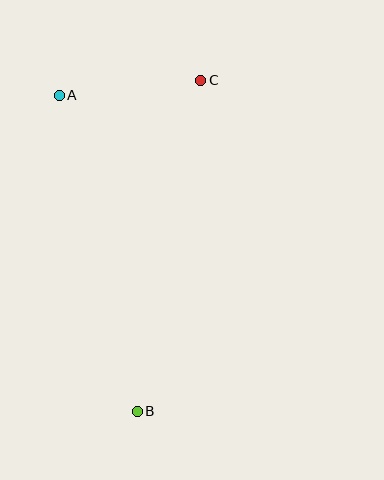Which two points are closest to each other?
Points A and C are closest to each other.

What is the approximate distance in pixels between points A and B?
The distance between A and B is approximately 326 pixels.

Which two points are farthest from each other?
Points B and C are farthest from each other.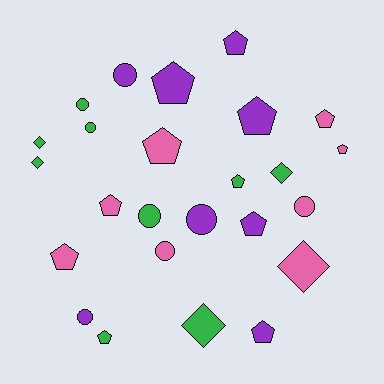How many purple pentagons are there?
There are 5 purple pentagons.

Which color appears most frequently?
Green, with 9 objects.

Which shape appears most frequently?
Pentagon, with 12 objects.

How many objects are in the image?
There are 25 objects.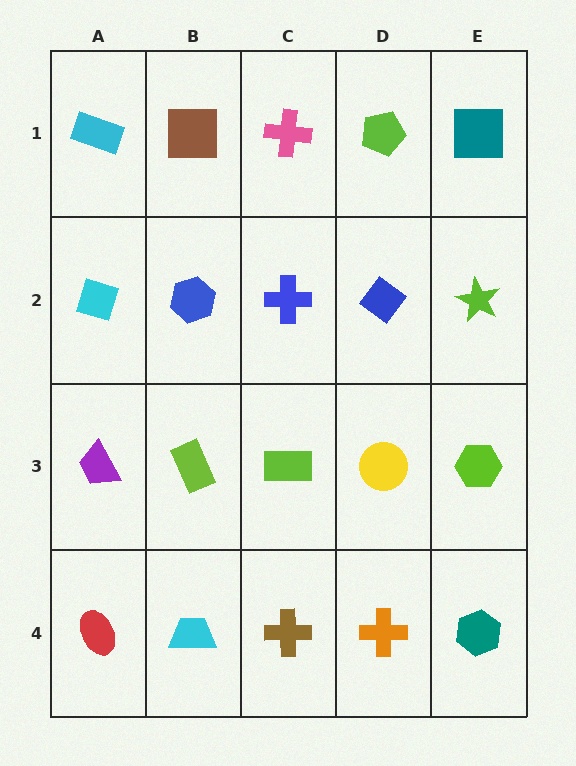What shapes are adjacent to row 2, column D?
A lime pentagon (row 1, column D), a yellow circle (row 3, column D), a blue cross (row 2, column C), a lime star (row 2, column E).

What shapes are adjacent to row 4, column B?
A lime rectangle (row 3, column B), a red ellipse (row 4, column A), a brown cross (row 4, column C).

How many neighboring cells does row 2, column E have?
3.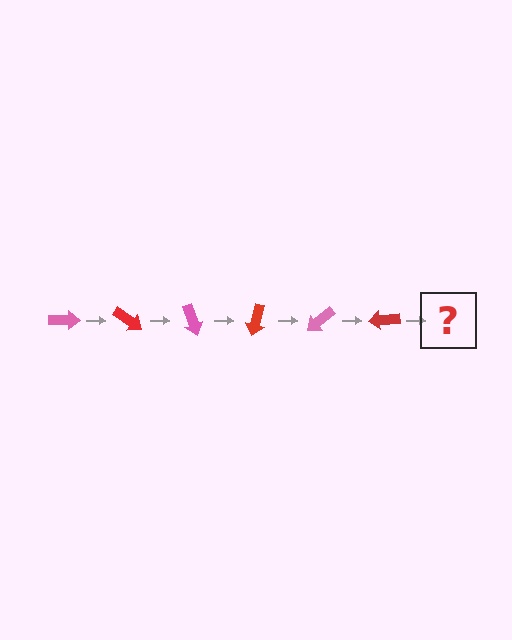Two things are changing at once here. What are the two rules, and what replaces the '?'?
The two rules are that it rotates 35 degrees each step and the color cycles through pink and red. The '?' should be a pink arrow, rotated 210 degrees from the start.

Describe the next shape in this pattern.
It should be a pink arrow, rotated 210 degrees from the start.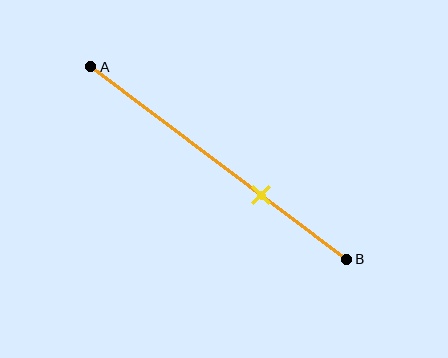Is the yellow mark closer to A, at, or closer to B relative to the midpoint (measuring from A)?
The yellow mark is closer to point B than the midpoint of segment AB.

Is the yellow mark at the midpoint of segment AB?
No, the mark is at about 65% from A, not at the 50% midpoint.